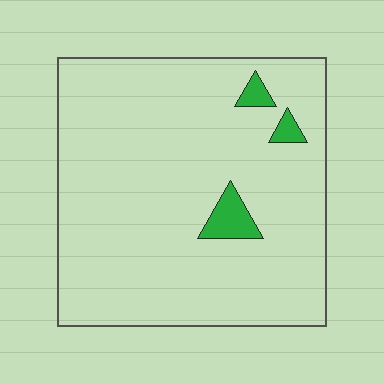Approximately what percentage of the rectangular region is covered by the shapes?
Approximately 5%.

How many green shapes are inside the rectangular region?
3.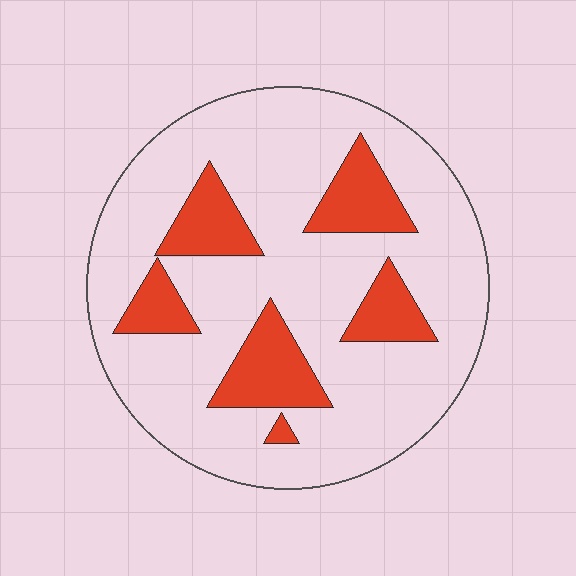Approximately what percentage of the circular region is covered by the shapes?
Approximately 20%.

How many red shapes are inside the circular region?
6.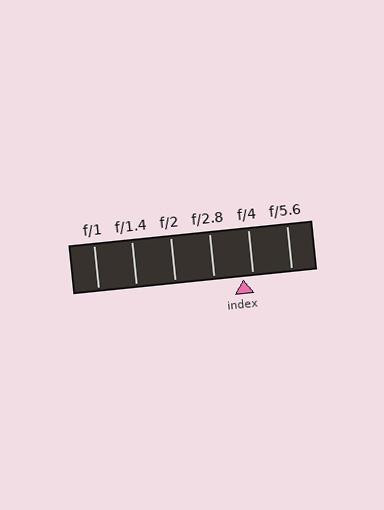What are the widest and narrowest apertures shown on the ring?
The widest aperture shown is f/1 and the narrowest is f/5.6.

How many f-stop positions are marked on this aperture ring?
There are 6 f-stop positions marked.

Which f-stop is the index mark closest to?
The index mark is closest to f/4.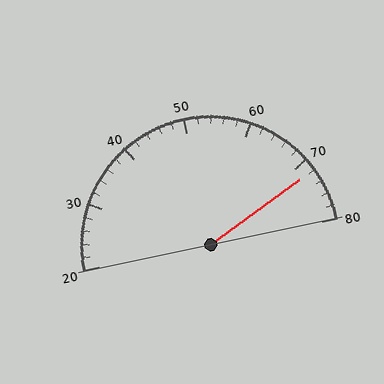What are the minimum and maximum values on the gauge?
The gauge ranges from 20 to 80.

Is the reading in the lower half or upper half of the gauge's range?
The reading is in the upper half of the range (20 to 80).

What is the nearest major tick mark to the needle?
The nearest major tick mark is 70.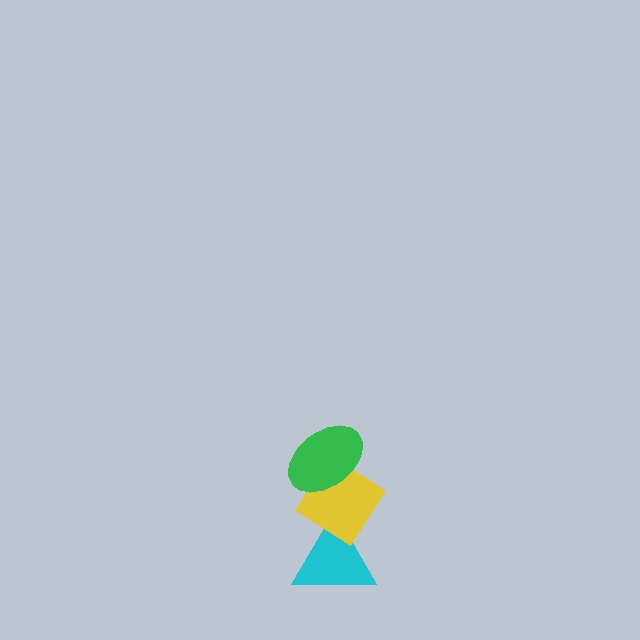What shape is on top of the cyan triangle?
The yellow diamond is on top of the cyan triangle.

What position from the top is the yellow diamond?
The yellow diamond is 2nd from the top.